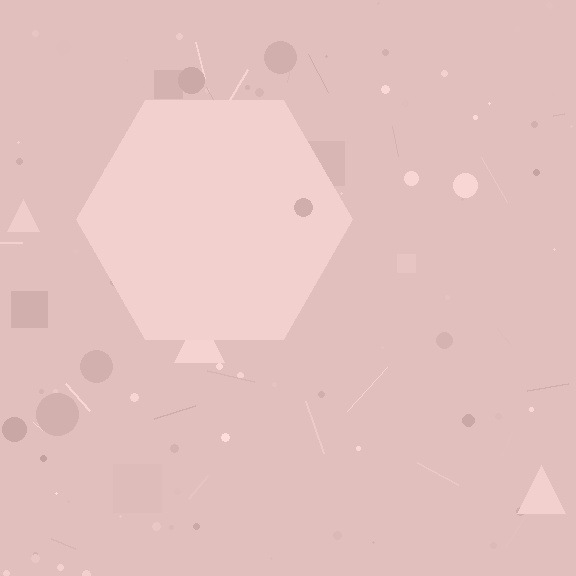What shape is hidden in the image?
A hexagon is hidden in the image.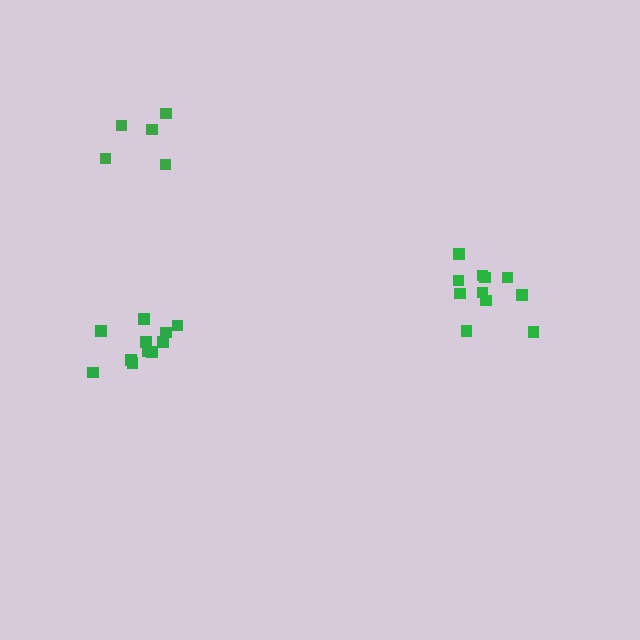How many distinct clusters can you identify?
There are 3 distinct clusters.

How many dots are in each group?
Group 1: 11 dots, Group 2: 5 dots, Group 3: 11 dots (27 total).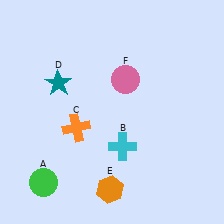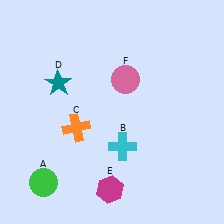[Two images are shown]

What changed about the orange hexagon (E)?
In Image 1, E is orange. In Image 2, it changed to magenta.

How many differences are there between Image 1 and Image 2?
There is 1 difference between the two images.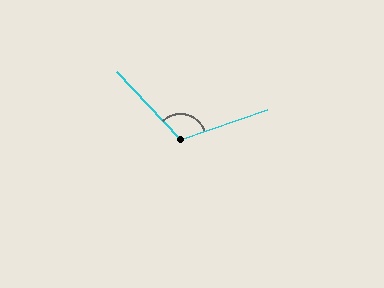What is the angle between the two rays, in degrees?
Approximately 114 degrees.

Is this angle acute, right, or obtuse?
It is obtuse.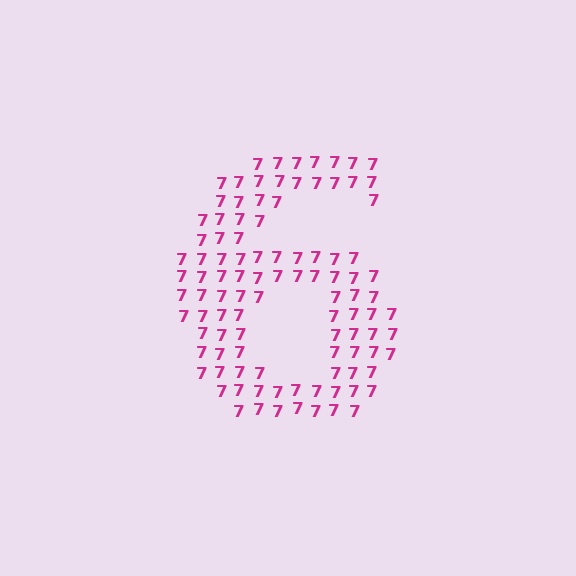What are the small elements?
The small elements are digit 7's.